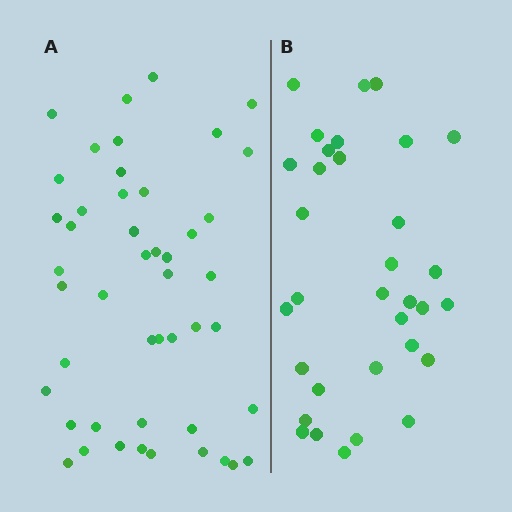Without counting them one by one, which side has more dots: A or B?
Region A (the left region) has more dots.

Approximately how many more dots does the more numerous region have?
Region A has approximately 15 more dots than region B.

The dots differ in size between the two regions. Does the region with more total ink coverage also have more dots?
No. Region B has more total ink coverage because its dots are larger, but region A actually contains more individual dots. Total area can be misleading — the number of items is what matters here.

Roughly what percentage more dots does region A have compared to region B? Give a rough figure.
About 40% more.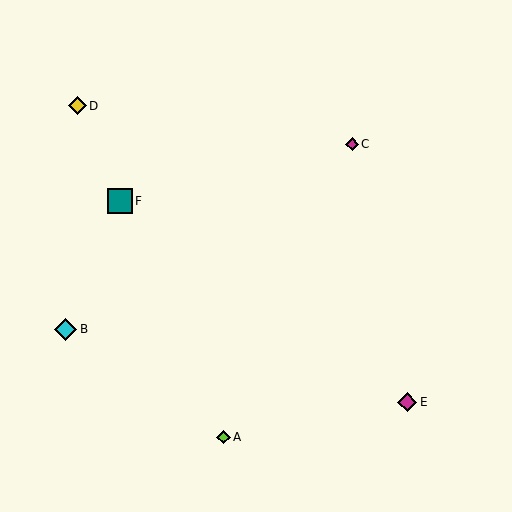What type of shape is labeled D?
Shape D is a yellow diamond.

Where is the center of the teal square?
The center of the teal square is at (120, 201).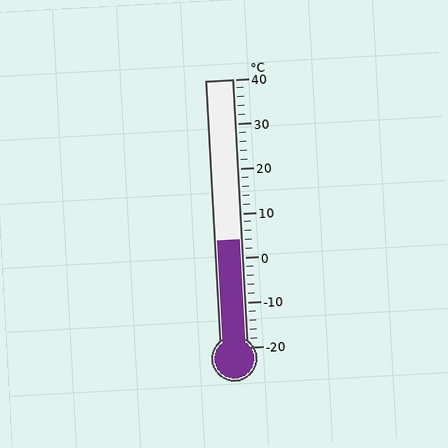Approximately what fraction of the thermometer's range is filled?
The thermometer is filled to approximately 40% of its range.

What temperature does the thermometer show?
The thermometer shows approximately 4°C.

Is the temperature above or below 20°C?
The temperature is below 20°C.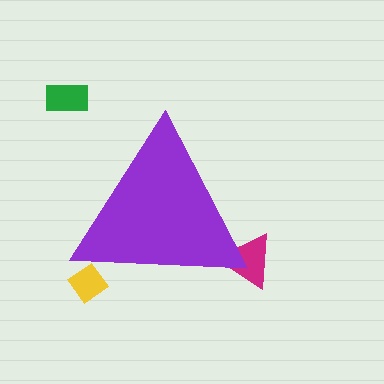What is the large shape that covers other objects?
A purple triangle.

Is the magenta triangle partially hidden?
Yes, the magenta triangle is partially hidden behind the purple triangle.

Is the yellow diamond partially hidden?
Yes, the yellow diamond is partially hidden behind the purple triangle.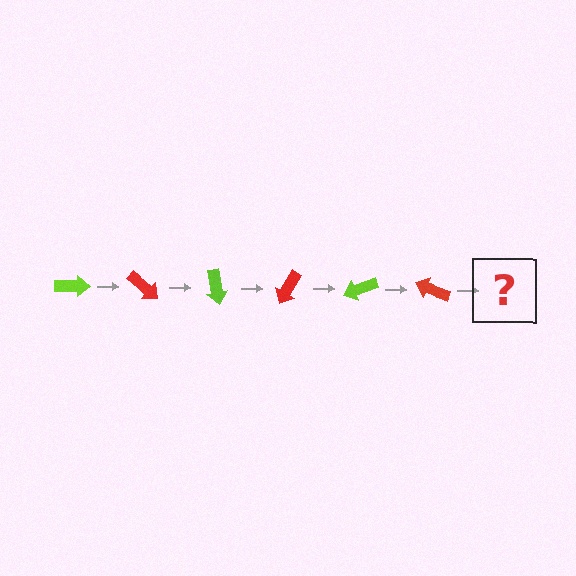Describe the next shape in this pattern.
It should be a lime arrow, rotated 240 degrees from the start.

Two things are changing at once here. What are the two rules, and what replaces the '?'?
The two rules are that it rotates 40 degrees each step and the color cycles through lime and red. The '?' should be a lime arrow, rotated 240 degrees from the start.